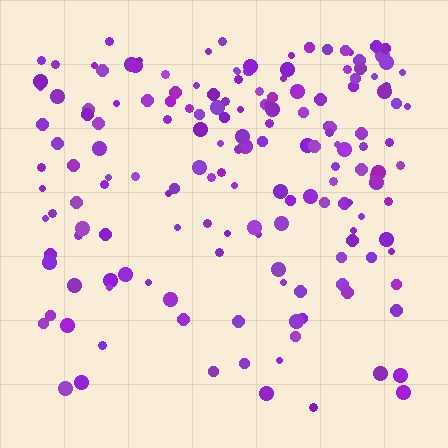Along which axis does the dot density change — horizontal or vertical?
Vertical.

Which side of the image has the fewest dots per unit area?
The bottom.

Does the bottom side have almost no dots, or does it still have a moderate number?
Still a moderate number, just noticeably fewer than the top.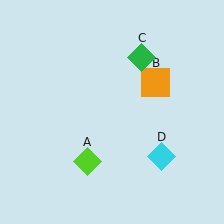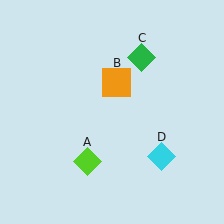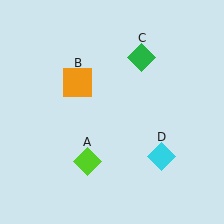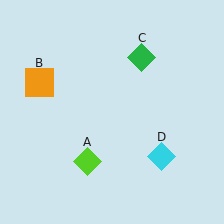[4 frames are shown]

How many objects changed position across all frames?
1 object changed position: orange square (object B).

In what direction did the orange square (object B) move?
The orange square (object B) moved left.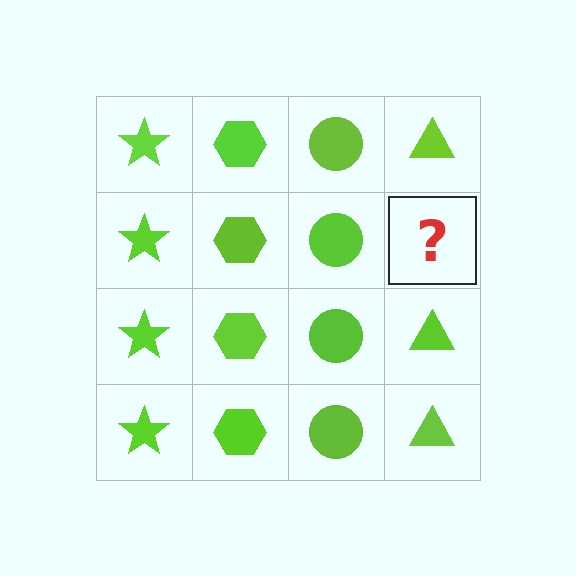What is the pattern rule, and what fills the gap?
The rule is that each column has a consistent shape. The gap should be filled with a lime triangle.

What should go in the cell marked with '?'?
The missing cell should contain a lime triangle.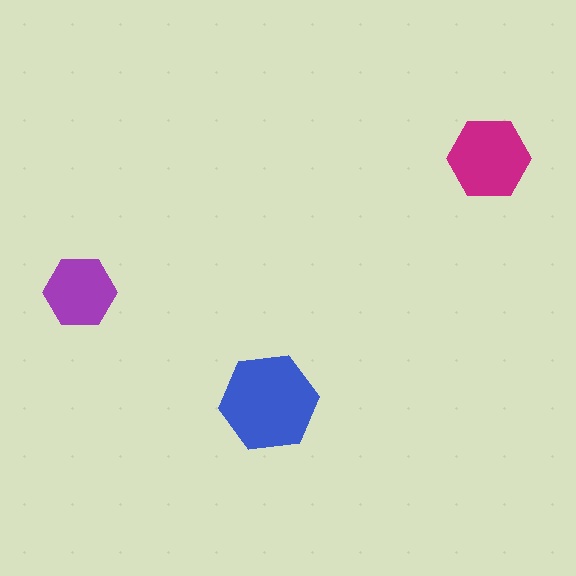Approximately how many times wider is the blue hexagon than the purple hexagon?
About 1.5 times wider.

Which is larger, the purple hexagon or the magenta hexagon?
The magenta one.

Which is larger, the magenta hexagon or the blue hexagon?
The blue one.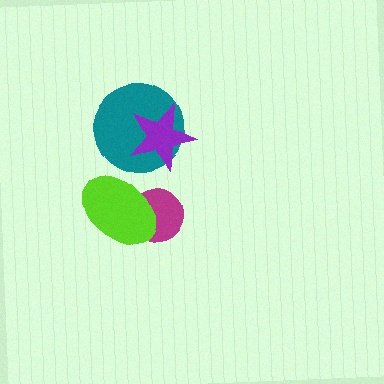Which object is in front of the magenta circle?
The lime ellipse is in front of the magenta circle.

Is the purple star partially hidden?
No, no other shape covers it.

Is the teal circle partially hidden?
Yes, it is partially covered by another shape.